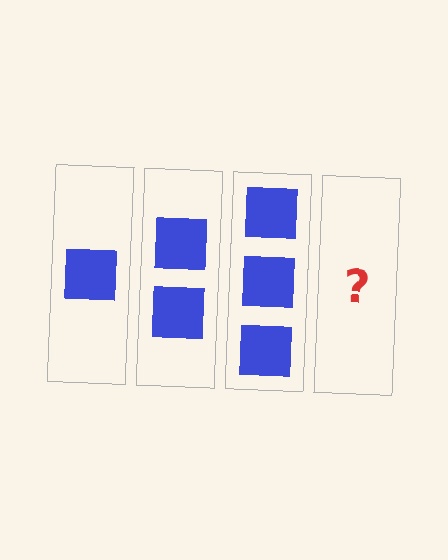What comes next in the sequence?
The next element should be 4 squares.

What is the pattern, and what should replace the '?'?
The pattern is that each step adds one more square. The '?' should be 4 squares.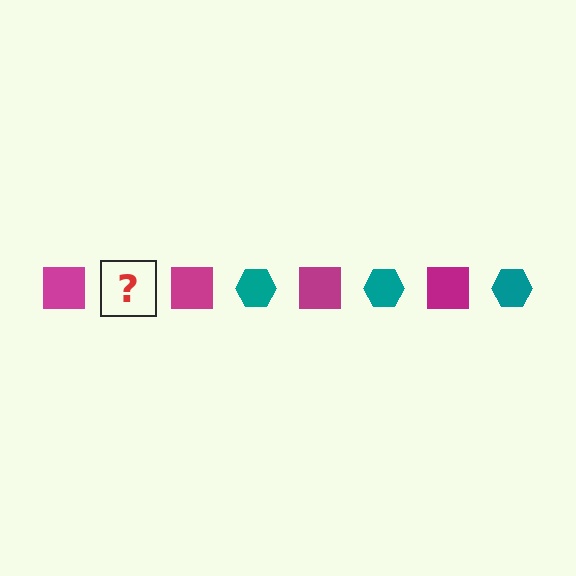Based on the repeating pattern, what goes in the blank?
The blank should be a teal hexagon.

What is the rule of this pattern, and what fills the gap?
The rule is that the pattern alternates between magenta square and teal hexagon. The gap should be filled with a teal hexagon.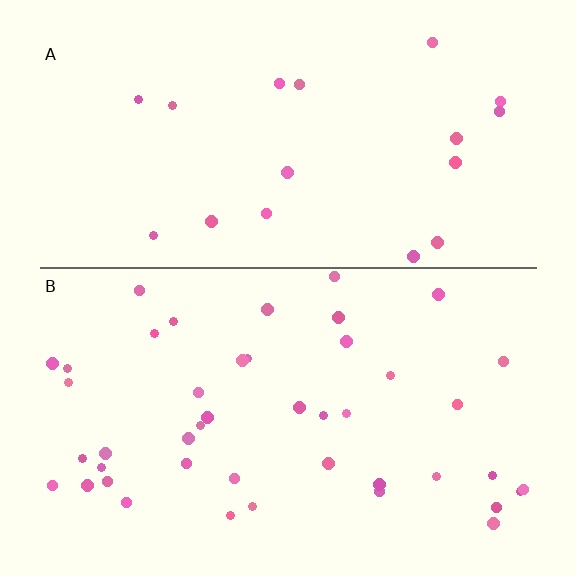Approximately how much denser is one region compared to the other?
Approximately 2.4× — region B over region A.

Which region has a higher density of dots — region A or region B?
B (the bottom).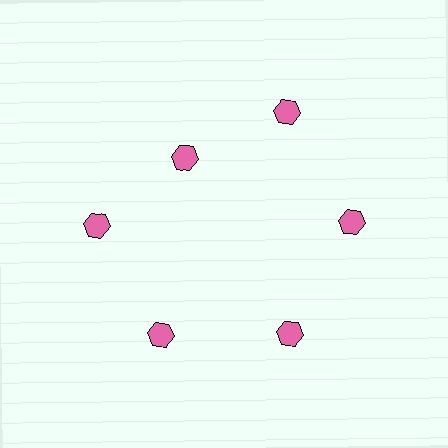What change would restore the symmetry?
The symmetry would be restored by moving it outward, back onto the ring so that all 6 hexagons sit at equal angles and equal distance from the center.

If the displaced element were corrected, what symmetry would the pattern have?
It would have 6-fold rotational symmetry — the pattern would map onto itself every 60 degrees.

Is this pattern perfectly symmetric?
No. The 6 pink hexagons are arranged in a ring, but one element near the 11 o'clock position is pulled inward toward the center, breaking the 6-fold rotational symmetry.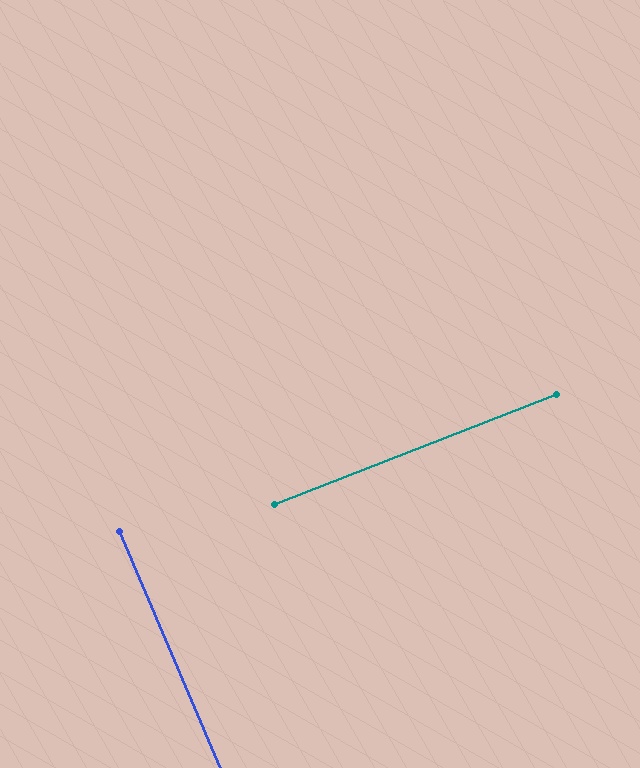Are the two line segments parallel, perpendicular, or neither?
Perpendicular — they meet at approximately 88°.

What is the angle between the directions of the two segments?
Approximately 88 degrees.